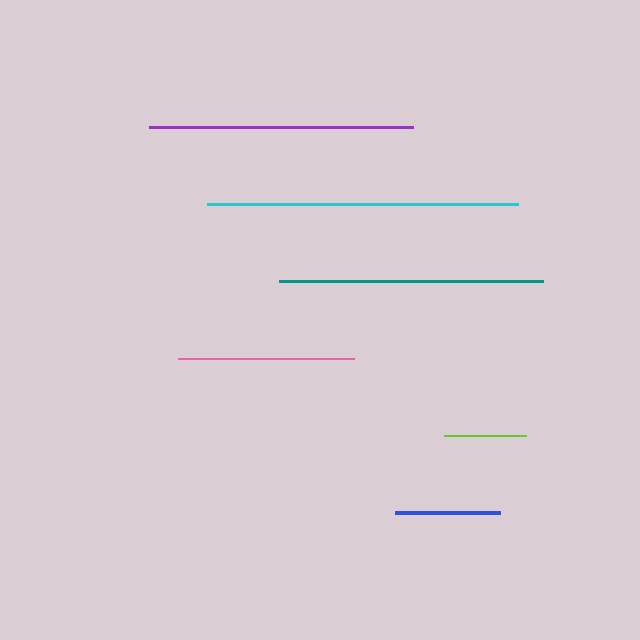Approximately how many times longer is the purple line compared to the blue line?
The purple line is approximately 2.5 times the length of the blue line.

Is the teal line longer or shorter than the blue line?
The teal line is longer than the blue line.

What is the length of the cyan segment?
The cyan segment is approximately 311 pixels long.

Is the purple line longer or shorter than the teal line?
The teal line is longer than the purple line.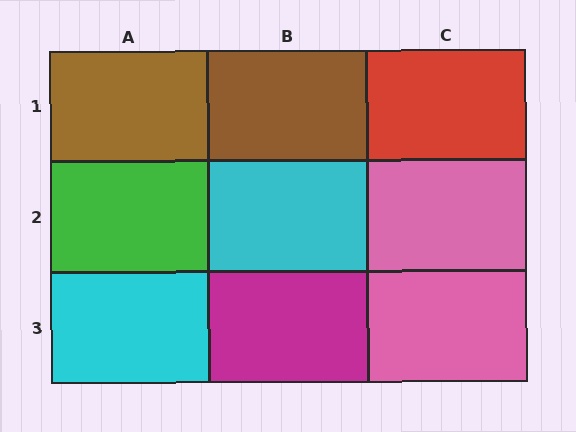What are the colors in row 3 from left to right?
Cyan, magenta, pink.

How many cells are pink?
2 cells are pink.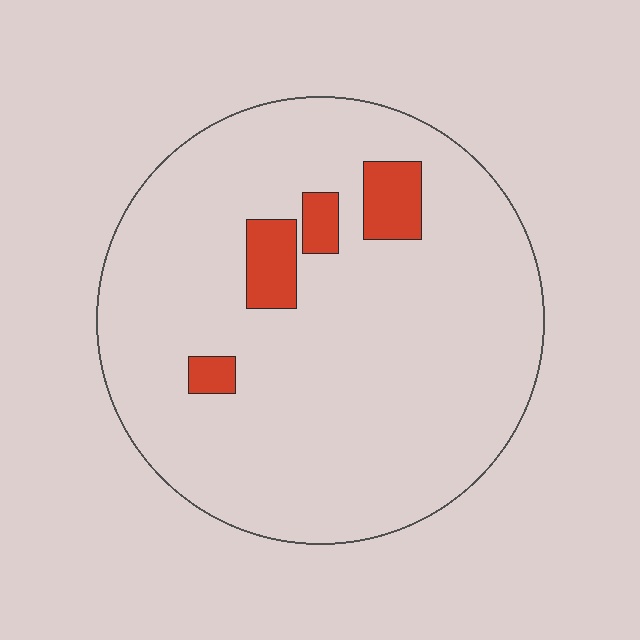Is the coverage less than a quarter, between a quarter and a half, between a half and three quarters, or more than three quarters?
Less than a quarter.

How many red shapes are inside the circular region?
4.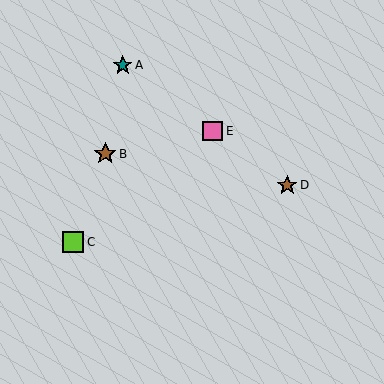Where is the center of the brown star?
The center of the brown star is at (287, 185).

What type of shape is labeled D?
Shape D is a brown star.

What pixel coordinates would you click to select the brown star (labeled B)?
Click at (105, 154) to select the brown star B.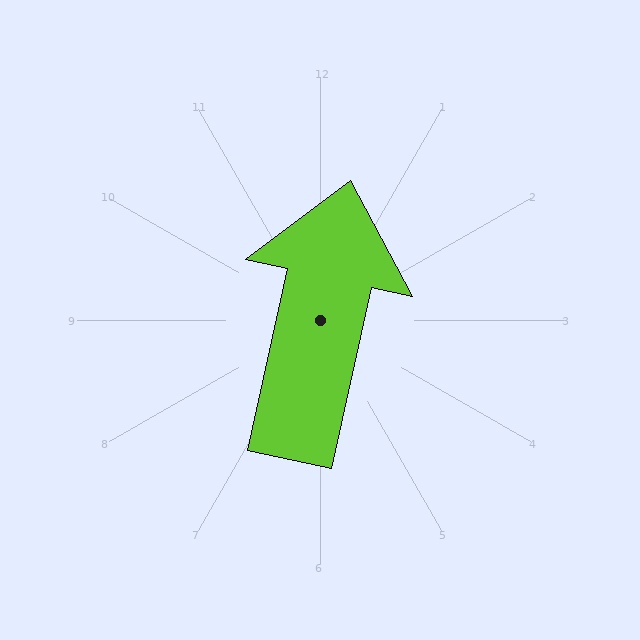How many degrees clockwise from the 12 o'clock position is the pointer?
Approximately 12 degrees.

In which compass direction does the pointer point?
North.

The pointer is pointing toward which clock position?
Roughly 12 o'clock.